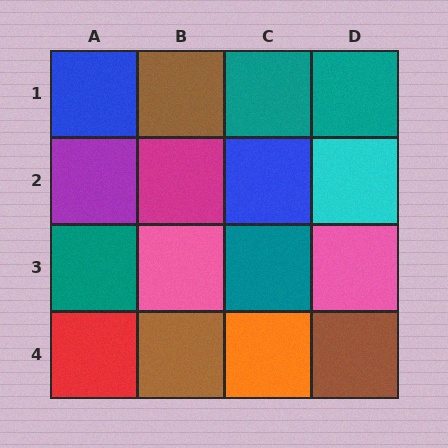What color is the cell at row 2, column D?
Cyan.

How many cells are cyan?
1 cell is cyan.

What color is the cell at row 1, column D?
Teal.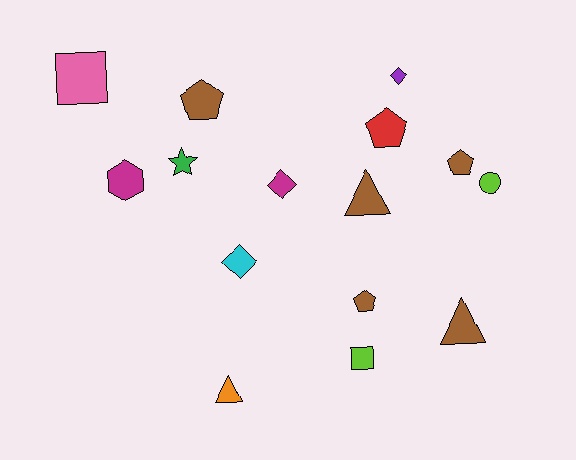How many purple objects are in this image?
There is 1 purple object.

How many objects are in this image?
There are 15 objects.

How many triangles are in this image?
There are 3 triangles.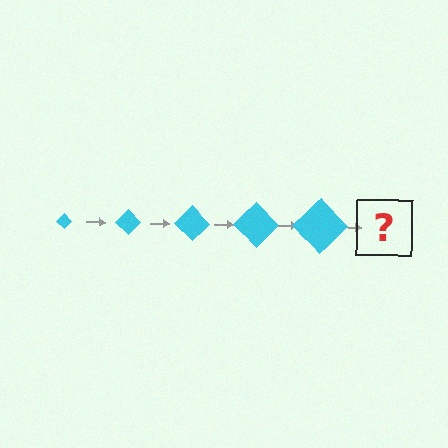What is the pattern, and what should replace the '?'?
The pattern is that the diamond gets progressively larger each step. The '?' should be a cyan diamond, larger than the previous one.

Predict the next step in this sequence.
The next step is a cyan diamond, larger than the previous one.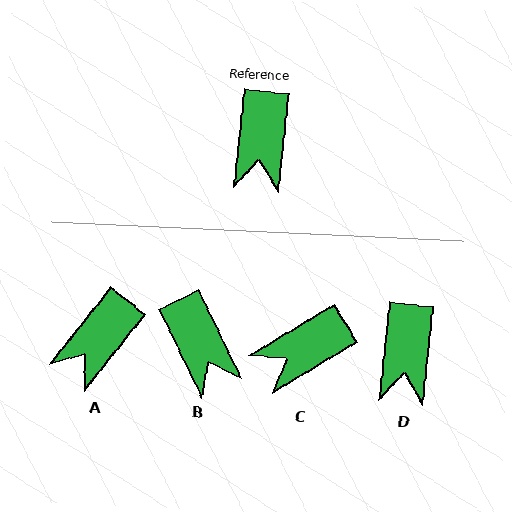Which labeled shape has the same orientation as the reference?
D.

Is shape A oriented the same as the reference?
No, it is off by about 33 degrees.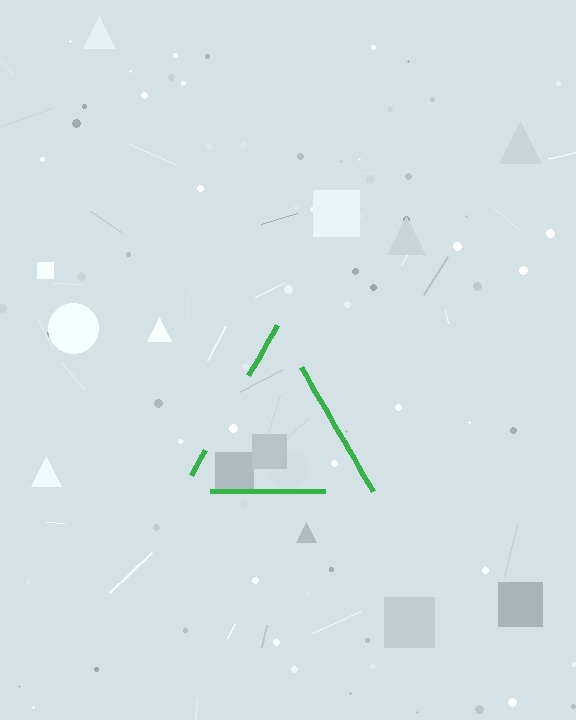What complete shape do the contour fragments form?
The contour fragments form a triangle.